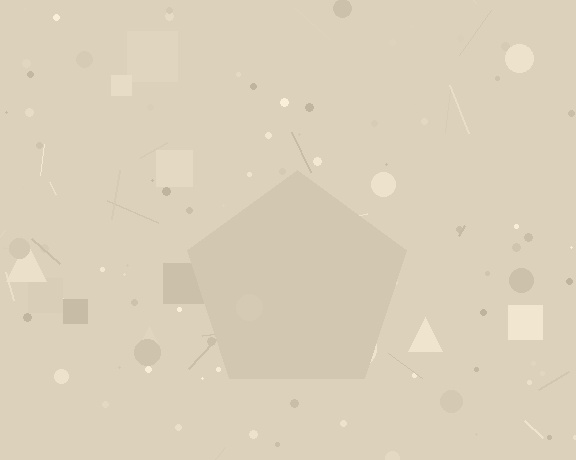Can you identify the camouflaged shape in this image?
The camouflaged shape is a pentagon.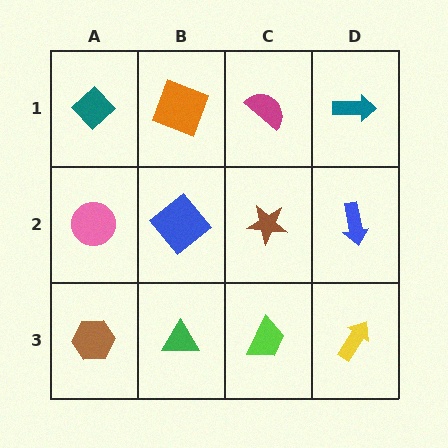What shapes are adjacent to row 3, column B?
A blue diamond (row 2, column B), a brown hexagon (row 3, column A), a lime trapezoid (row 3, column C).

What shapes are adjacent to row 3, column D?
A blue arrow (row 2, column D), a lime trapezoid (row 3, column C).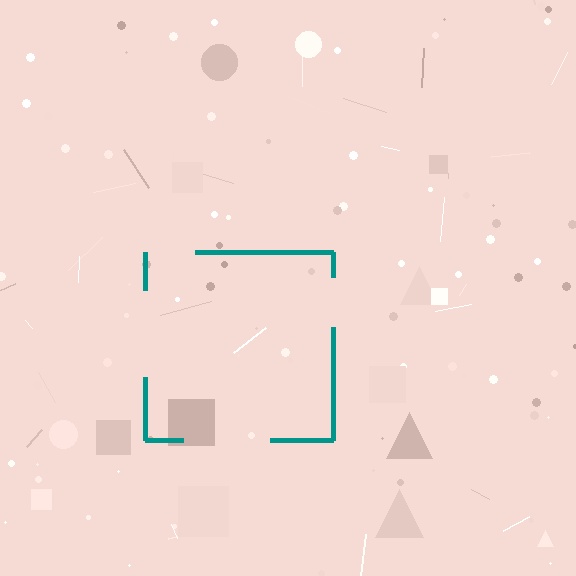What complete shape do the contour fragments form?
The contour fragments form a square.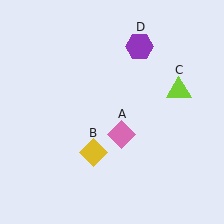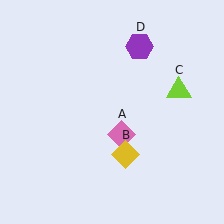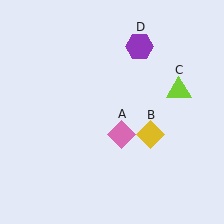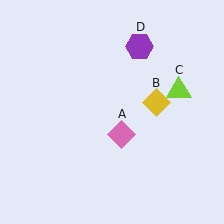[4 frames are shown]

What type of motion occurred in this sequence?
The yellow diamond (object B) rotated counterclockwise around the center of the scene.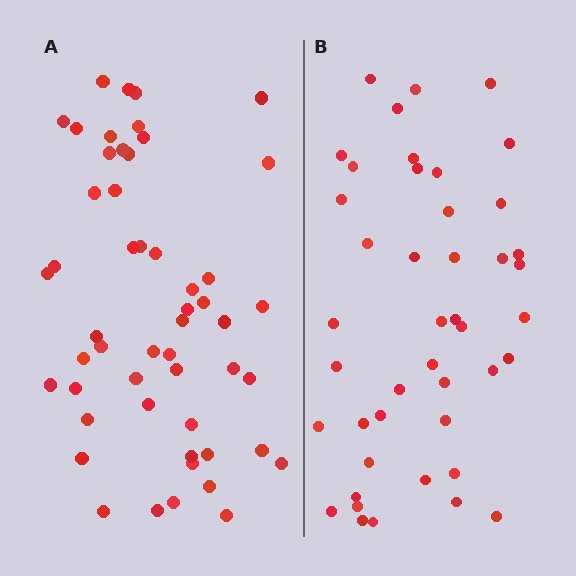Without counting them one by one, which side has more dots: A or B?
Region A (the left region) has more dots.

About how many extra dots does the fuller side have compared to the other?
Region A has roughly 8 or so more dots than region B.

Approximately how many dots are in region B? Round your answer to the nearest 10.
About 40 dots. (The exact count is 44, which rounds to 40.)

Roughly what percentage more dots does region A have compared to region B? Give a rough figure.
About 20% more.